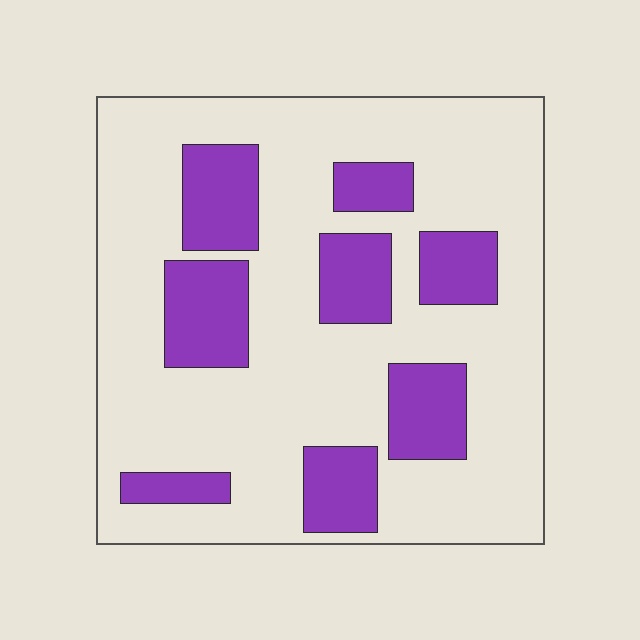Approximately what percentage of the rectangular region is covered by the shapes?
Approximately 25%.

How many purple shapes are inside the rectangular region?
8.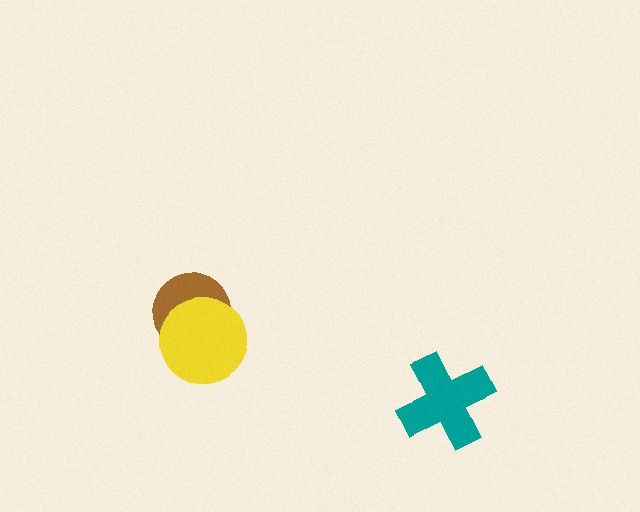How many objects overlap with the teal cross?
0 objects overlap with the teal cross.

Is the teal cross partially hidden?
No, no other shape covers it.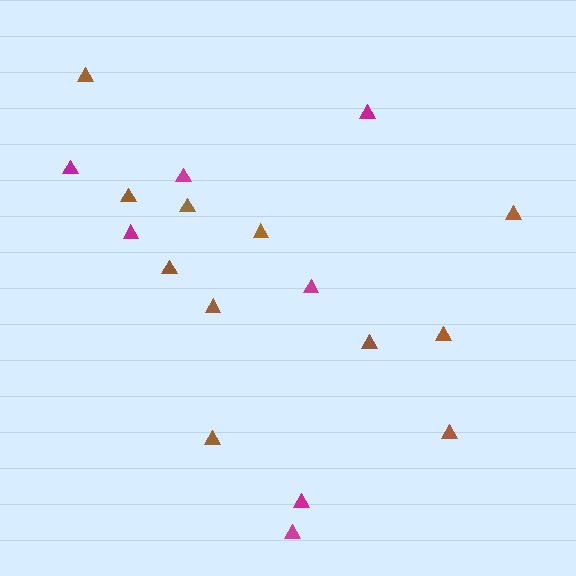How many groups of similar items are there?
There are 2 groups: one group of magenta triangles (7) and one group of brown triangles (11).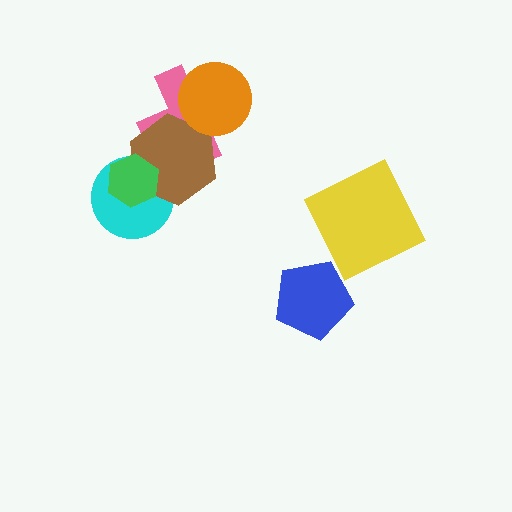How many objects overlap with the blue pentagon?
0 objects overlap with the blue pentagon.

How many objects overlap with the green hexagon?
2 objects overlap with the green hexagon.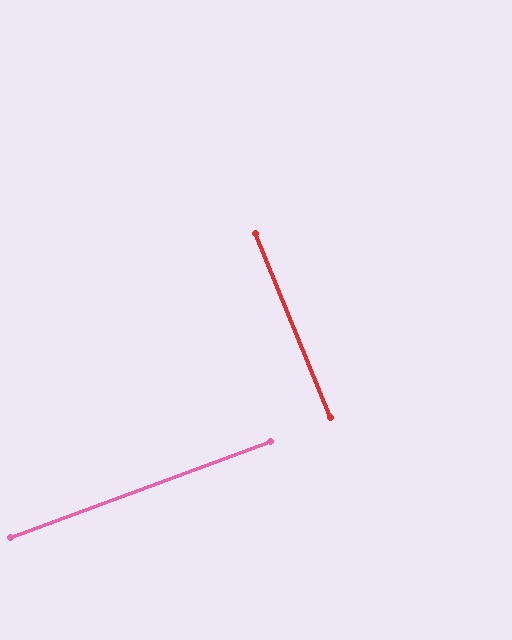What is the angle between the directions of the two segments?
Approximately 88 degrees.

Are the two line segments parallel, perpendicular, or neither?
Perpendicular — they meet at approximately 88°.